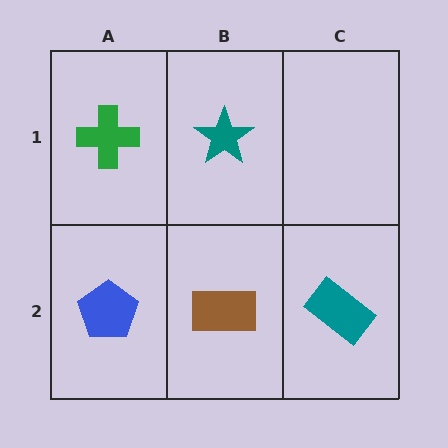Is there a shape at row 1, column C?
No, that cell is empty.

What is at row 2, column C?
A teal rectangle.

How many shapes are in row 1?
2 shapes.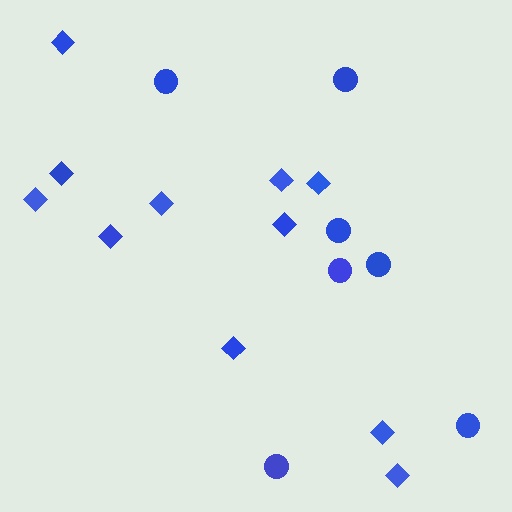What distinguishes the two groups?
There are 2 groups: one group of circles (7) and one group of diamonds (11).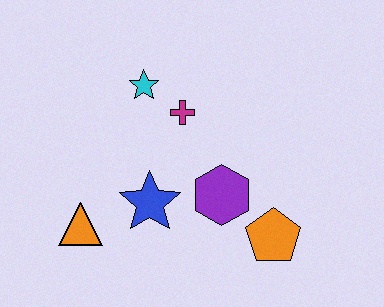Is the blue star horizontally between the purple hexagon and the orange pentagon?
No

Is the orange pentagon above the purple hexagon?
No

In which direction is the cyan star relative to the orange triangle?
The cyan star is above the orange triangle.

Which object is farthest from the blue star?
The orange pentagon is farthest from the blue star.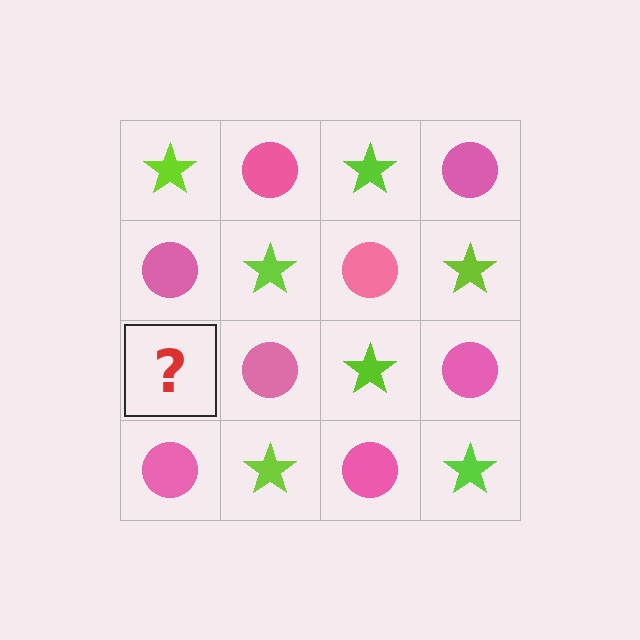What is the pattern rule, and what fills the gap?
The rule is that it alternates lime star and pink circle in a checkerboard pattern. The gap should be filled with a lime star.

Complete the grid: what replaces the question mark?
The question mark should be replaced with a lime star.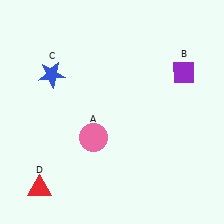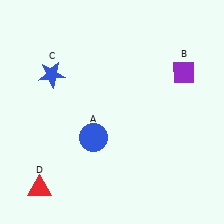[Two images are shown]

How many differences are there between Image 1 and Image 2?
There is 1 difference between the two images.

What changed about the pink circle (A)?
In Image 1, A is pink. In Image 2, it changed to blue.